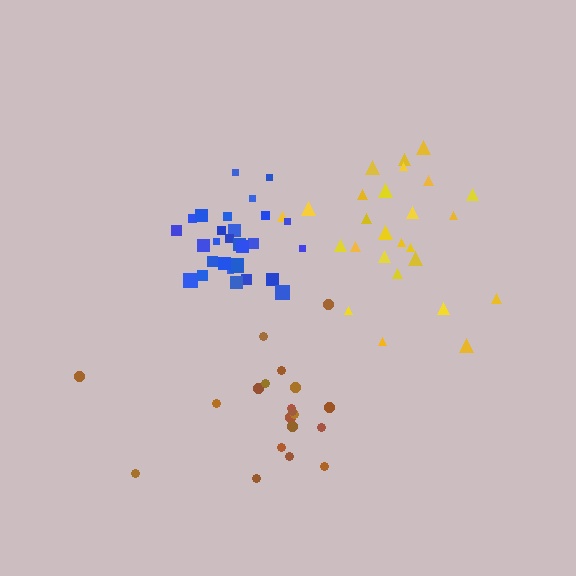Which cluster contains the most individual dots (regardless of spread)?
Blue (29).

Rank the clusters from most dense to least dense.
blue, yellow, brown.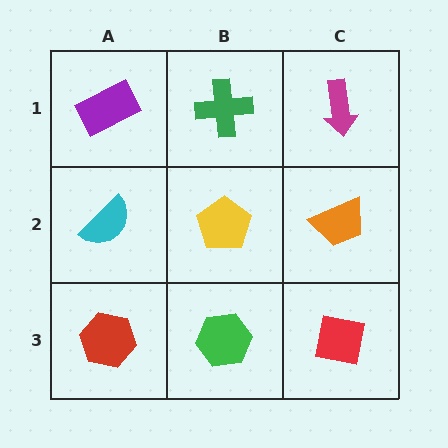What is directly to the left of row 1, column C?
A green cross.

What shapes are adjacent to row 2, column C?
A magenta arrow (row 1, column C), a red square (row 3, column C), a yellow pentagon (row 2, column B).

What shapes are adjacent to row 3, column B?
A yellow pentagon (row 2, column B), a red hexagon (row 3, column A), a red square (row 3, column C).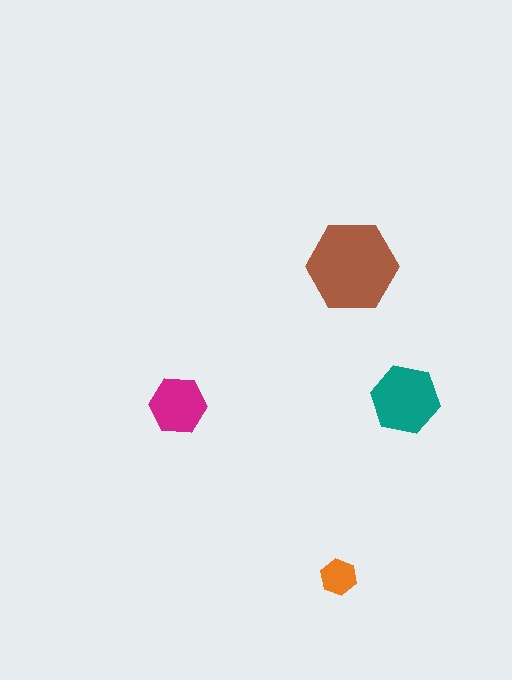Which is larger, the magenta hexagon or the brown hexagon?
The brown one.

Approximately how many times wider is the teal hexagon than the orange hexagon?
About 2 times wider.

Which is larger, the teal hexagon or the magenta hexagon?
The teal one.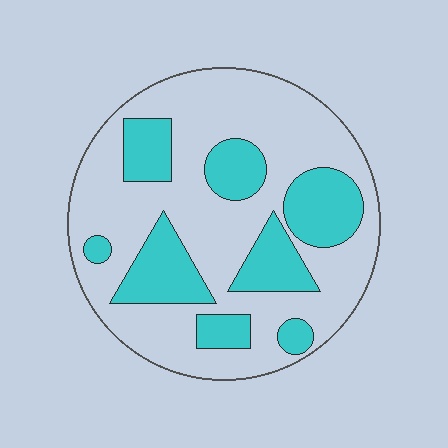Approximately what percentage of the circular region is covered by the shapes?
Approximately 30%.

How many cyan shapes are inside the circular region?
8.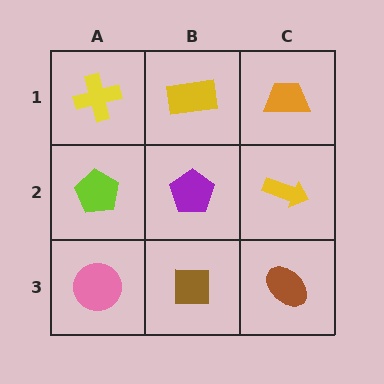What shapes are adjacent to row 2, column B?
A yellow rectangle (row 1, column B), a brown square (row 3, column B), a lime pentagon (row 2, column A), a yellow arrow (row 2, column C).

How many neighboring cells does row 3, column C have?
2.